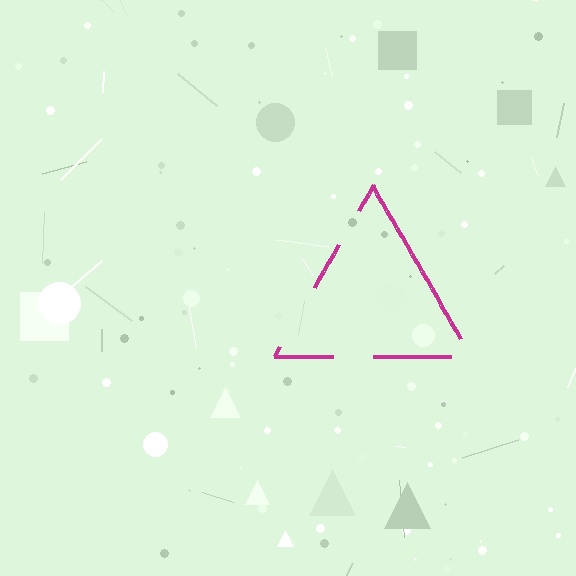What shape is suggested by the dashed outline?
The dashed outline suggests a triangle.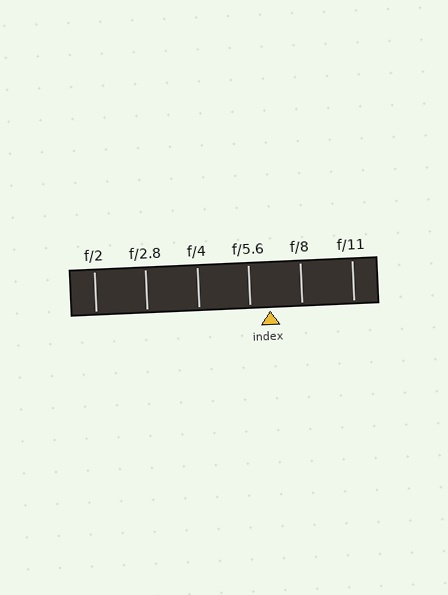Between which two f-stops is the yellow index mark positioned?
The index mark is between f/5.6 and f/8.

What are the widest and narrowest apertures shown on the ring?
The widest aperture shown is f/2 and the narrowest is f/11.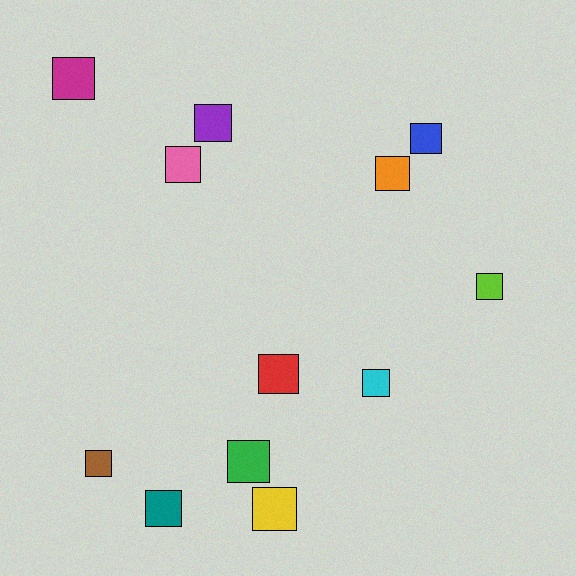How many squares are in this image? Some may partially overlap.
There are 12 squares.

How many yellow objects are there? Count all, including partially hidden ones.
There is 1 yellow object.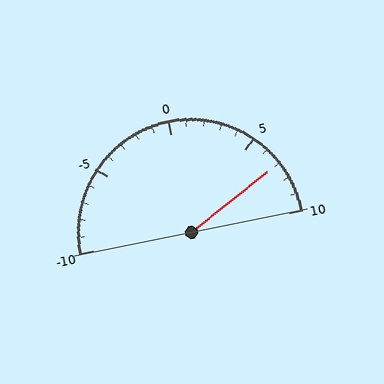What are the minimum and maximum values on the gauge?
The gauge ranges from -10 to 10.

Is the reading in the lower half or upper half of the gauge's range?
The reading is in the upper half of the range (-10 to 10).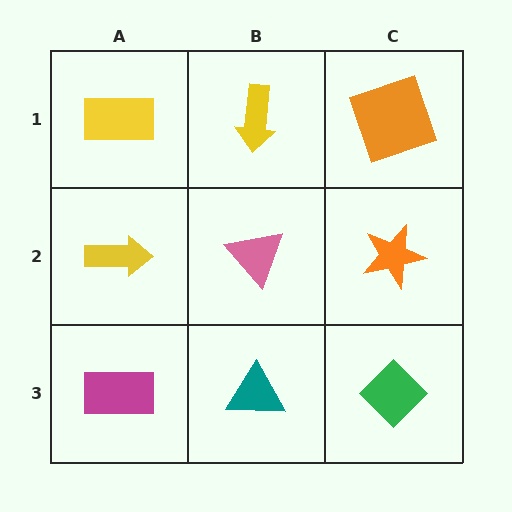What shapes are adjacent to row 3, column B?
A pink triangle (row 2, column B), a magenta rectangle (row 3, column A), a green diamond (row 3, column C).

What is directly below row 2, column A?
A magenta rectangle.